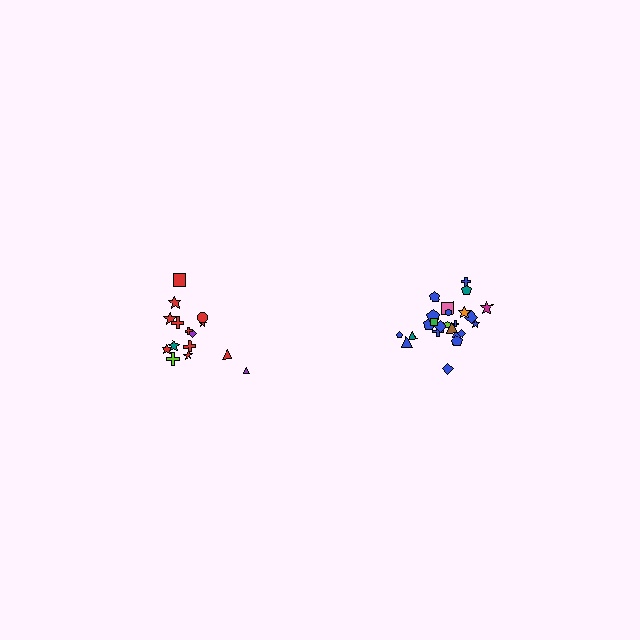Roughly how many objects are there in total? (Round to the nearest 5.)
Roughly 40 objects in total.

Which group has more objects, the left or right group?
The right group.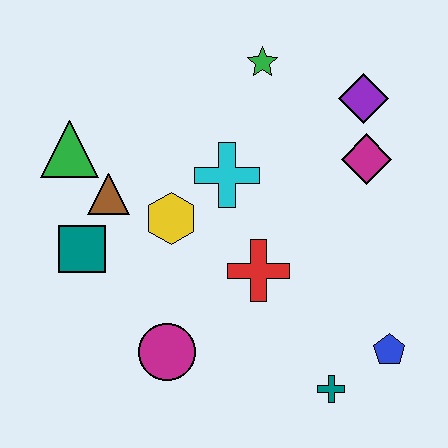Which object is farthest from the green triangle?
The blue pentagon is farthest from the green triangle.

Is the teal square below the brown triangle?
Yes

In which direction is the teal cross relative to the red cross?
The teal cross is below the red cross.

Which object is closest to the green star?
The purple diamond is closest to the green star.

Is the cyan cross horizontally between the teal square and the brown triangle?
No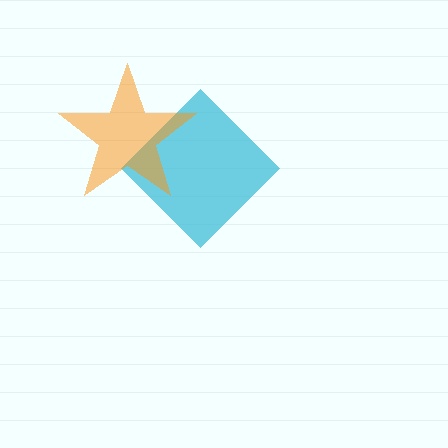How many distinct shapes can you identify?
There are 2 distinct shapes: a cyan diamond, an orange star.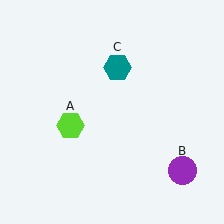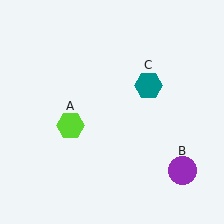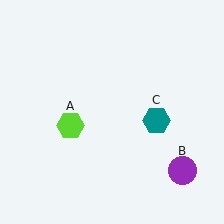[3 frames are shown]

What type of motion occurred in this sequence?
The teal hexagon (object C) rotated clockwise around the center of the scene.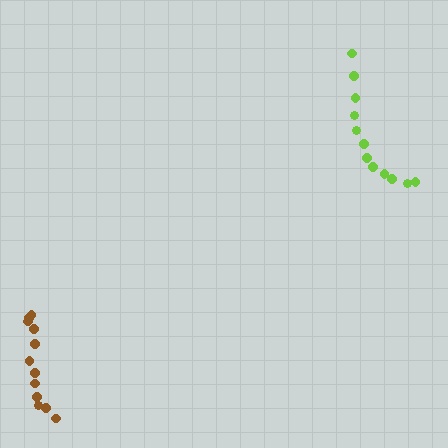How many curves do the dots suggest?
There are 2 distinct paths.